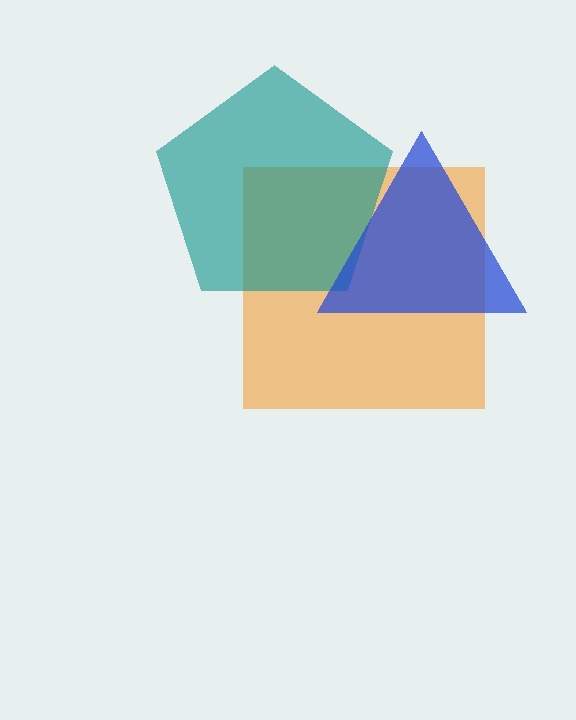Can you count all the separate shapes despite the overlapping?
Yes, there are 3 separate shapes.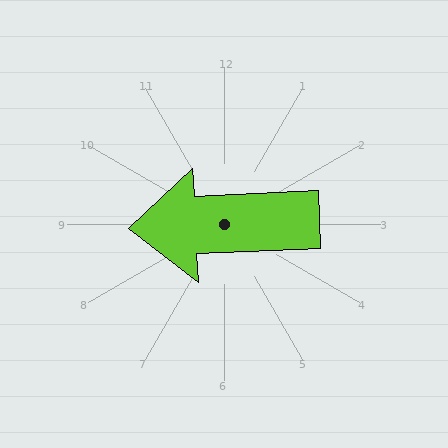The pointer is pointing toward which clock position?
Roughly 9 o'clock.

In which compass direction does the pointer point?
West.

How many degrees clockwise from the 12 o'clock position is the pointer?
Approximately 267 degrees.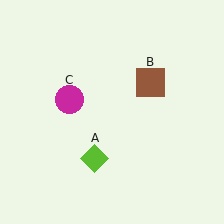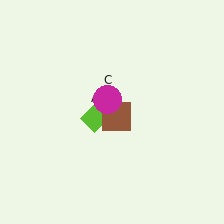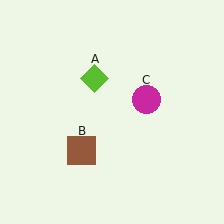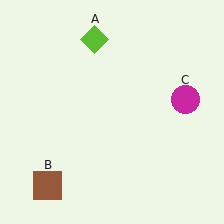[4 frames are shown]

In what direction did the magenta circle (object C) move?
The magenta circle (object C) moved right.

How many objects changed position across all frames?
3 objects changed position: lime diamond (object A), brown square (object B), magenta circle (object C).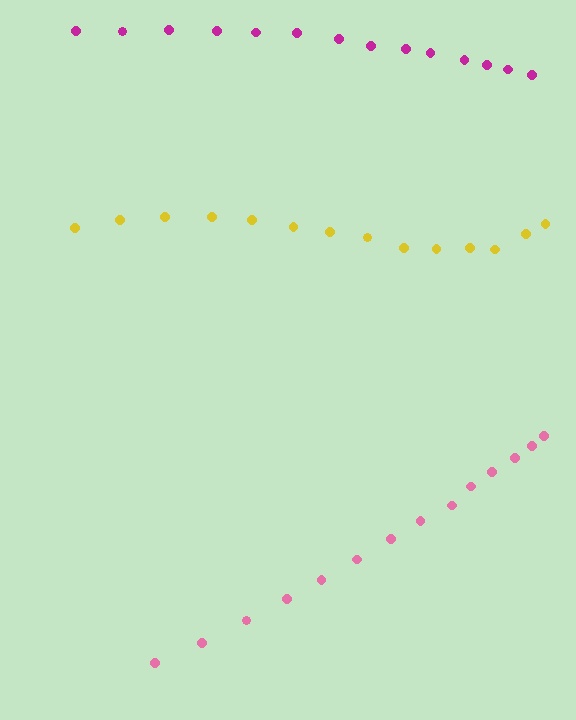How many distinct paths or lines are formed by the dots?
There are 3 distinct paths.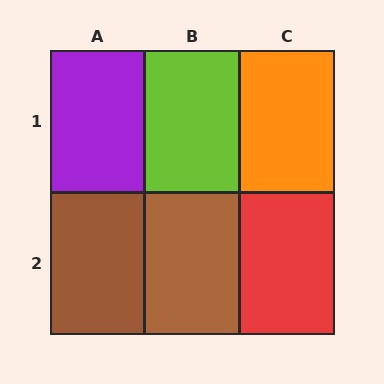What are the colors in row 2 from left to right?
Brown, brown, red.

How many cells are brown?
2 cells are brown.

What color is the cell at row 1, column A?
Purple.